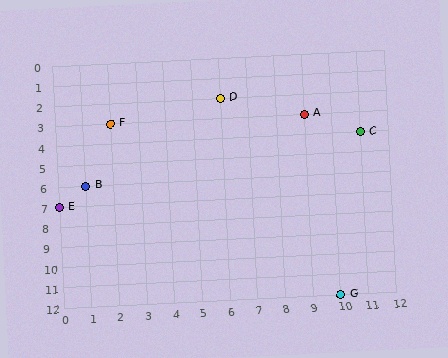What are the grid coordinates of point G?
Point G is at grid coordinates (10, 12).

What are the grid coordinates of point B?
Point B is at grid coordinates (1, 6).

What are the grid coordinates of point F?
Point F is at grid coordinates (2, 3).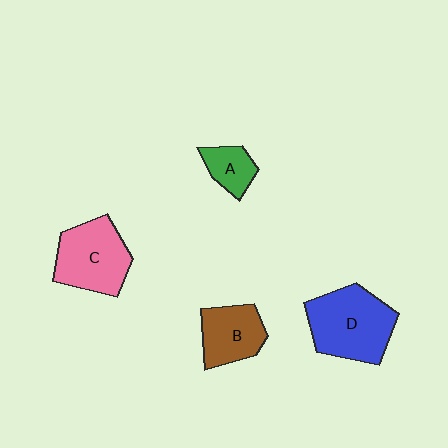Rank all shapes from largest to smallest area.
From largest to smallest: D (blue), C (pink), B (brown), A (green).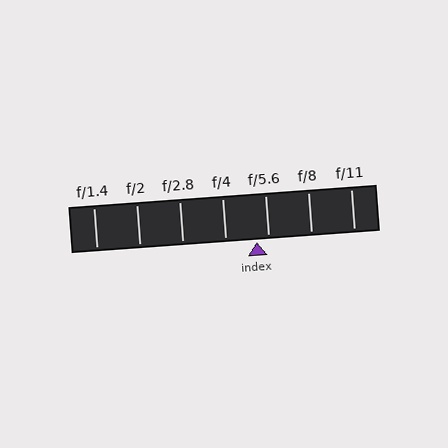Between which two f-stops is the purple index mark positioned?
The index mark is between f/4 and f/5.6.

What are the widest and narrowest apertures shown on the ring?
The widest aperture shown is f/1.4 and the narrowest is f/11.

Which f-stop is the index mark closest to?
The index mark is closest to f/5.6.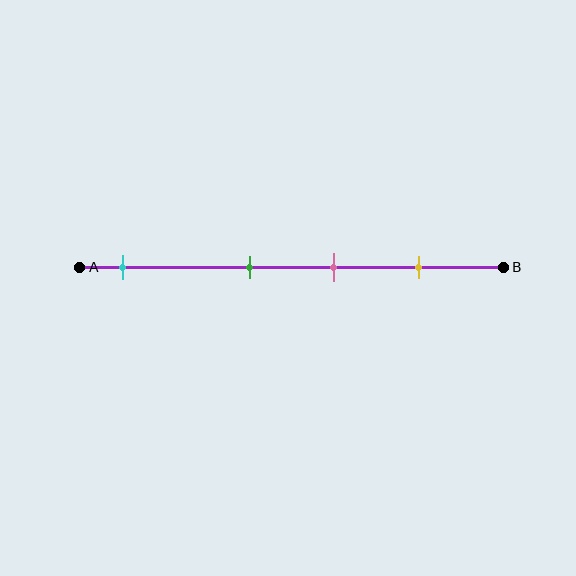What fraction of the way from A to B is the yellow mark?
The yellow mark is approximately 80% (0.8) of the way from A to B.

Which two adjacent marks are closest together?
The green and pink marks are the closest adjacent pair.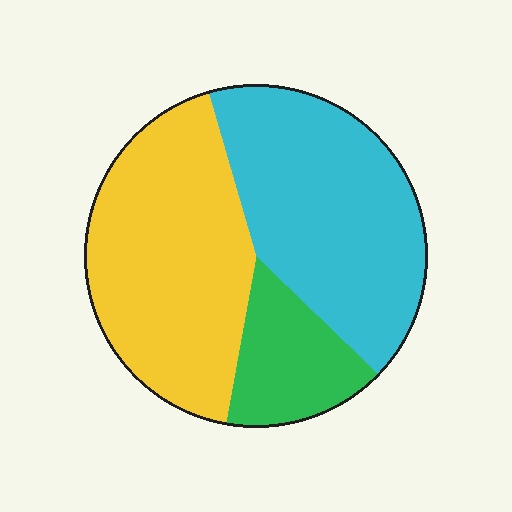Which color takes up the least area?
Green, at roughly 15%.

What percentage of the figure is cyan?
Cyan covers about 40% of the figure.